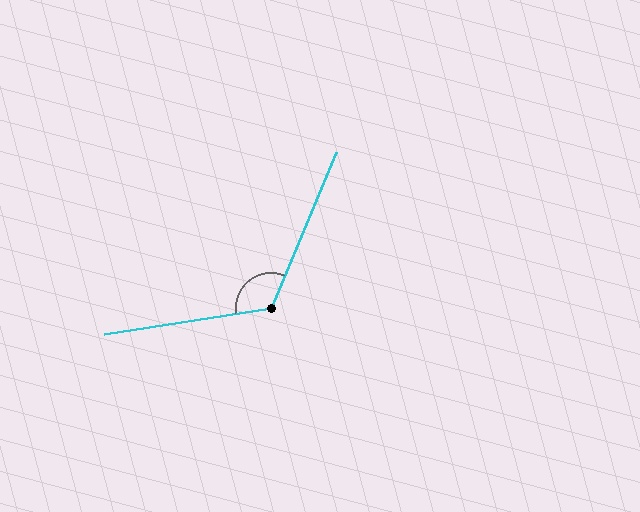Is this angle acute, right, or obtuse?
It is obtuse.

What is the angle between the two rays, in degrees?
Approximately 122 degrees.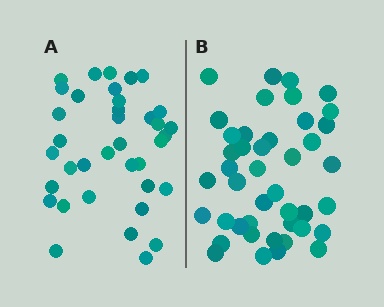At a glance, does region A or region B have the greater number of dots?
Region B (the right region) has more dots.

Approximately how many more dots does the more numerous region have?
Region B has about 6 more dots than region A.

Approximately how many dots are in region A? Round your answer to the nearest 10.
About 40 dots. (The exact count is 37, which rounds to 40.)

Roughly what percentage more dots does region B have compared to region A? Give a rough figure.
About 15% more.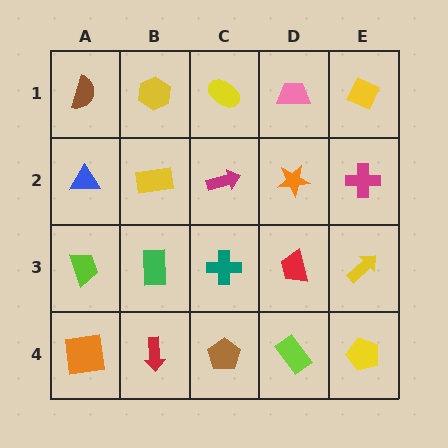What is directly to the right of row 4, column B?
A brown pentagon.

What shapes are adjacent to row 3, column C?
A magenta arrow (row 2, column C), a brown pentagon (row 4, column C), a green rectangle (row 3, column B), a red trapezoid (row 3, column D).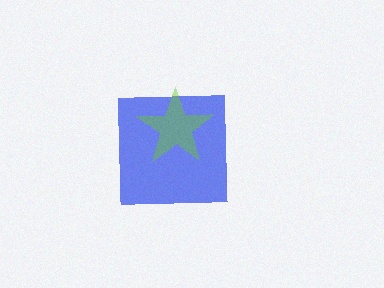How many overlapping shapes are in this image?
There are 2 overlapping shapes in the image.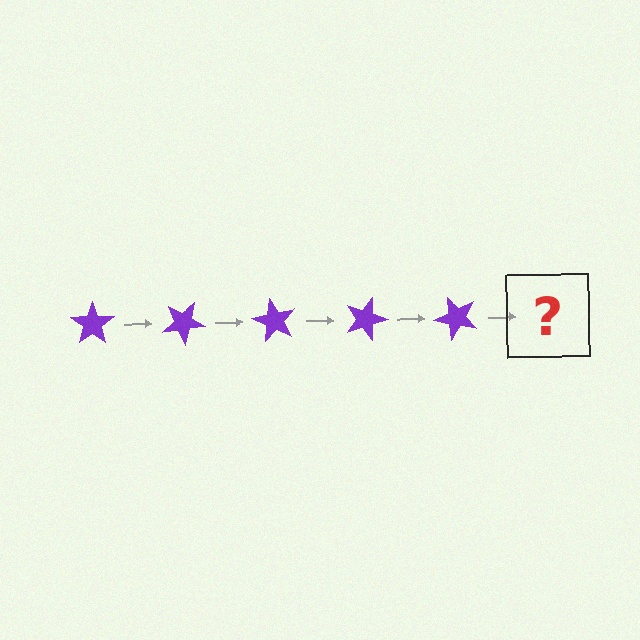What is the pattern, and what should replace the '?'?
The pattern is that the star rotates 30 degrees each step. The '?' should be a purple star rotated 150 degrees.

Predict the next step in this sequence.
The next step is a purple star rotated 150 degrees.